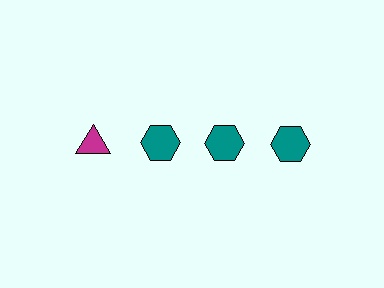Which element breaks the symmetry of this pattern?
The magenta triangle in the top row, leftmost column breaks the symmetry. All other shapes are teal hexagons.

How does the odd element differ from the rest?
It differs in both color (magenta instead of teal) and shape (triangle instead of hexagon).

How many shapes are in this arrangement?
There are 4 shapes arranged in a grid pattern.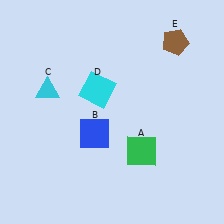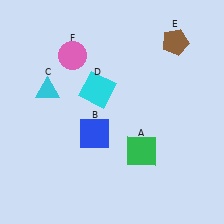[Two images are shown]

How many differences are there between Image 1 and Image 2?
There is 1 difference between the two images.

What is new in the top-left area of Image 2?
A pink circle (F) was added in the top-left area of Image 2.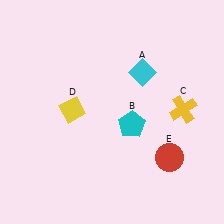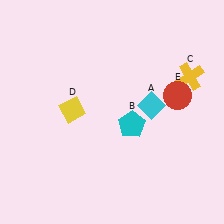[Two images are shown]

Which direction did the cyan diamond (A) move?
The cyan diamond (A) moved down.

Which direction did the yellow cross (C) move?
The yellow cross (C) moved up.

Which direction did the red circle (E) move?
The red circle (E) moved up.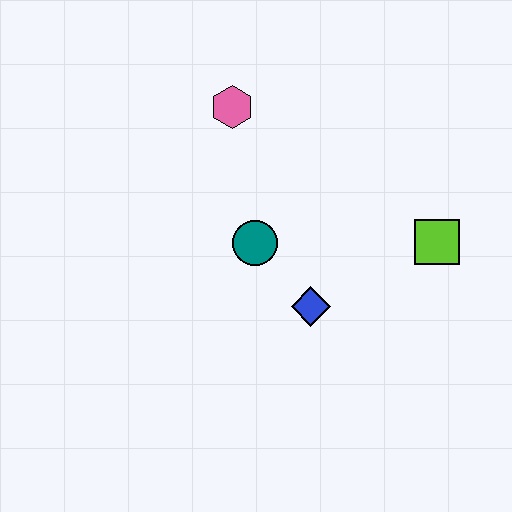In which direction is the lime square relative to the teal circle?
The lime square is to the right of the teal circle.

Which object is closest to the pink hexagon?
The teal circle is closest to the pink hexagon.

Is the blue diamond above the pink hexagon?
No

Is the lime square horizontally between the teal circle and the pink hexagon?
No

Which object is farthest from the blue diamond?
The pink hexagon is farthest from the blue diamond.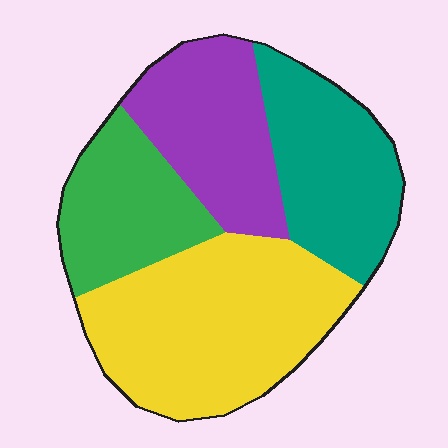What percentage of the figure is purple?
Purple covers around 20% of the figure.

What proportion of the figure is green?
Green covers roughly 20% of the figure.